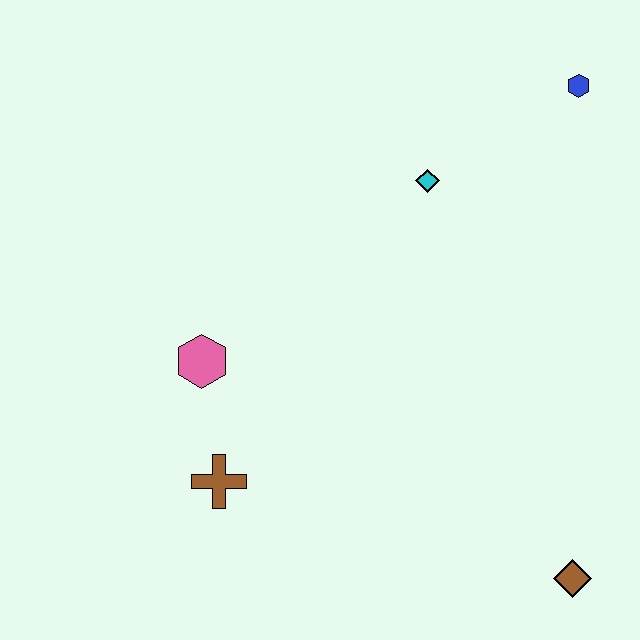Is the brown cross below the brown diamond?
No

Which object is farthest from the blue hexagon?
The brown cross is farthest from the blue hexagon.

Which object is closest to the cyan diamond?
The blue hexagon is closest to the cyan diamond.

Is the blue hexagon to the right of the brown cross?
Yes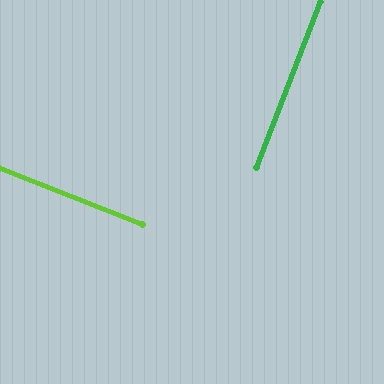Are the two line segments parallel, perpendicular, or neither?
Perpendicular — they meet at approximately 90°.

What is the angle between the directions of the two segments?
Approximately 90 degrees.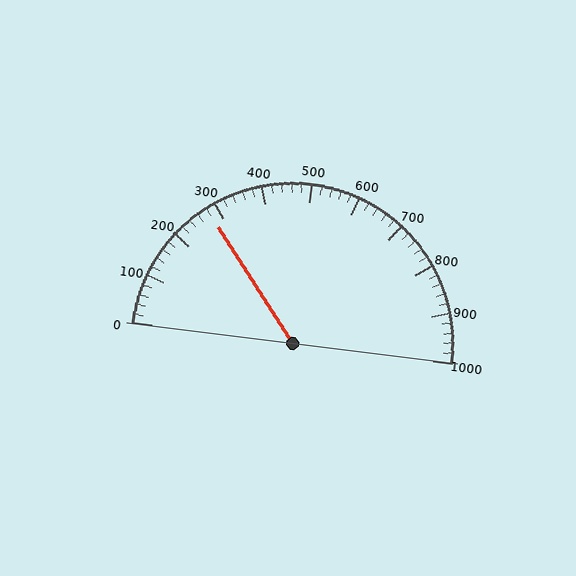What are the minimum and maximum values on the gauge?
The gauge ranges from 0 to 1000.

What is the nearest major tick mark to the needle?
The nearest major tick mark is 300.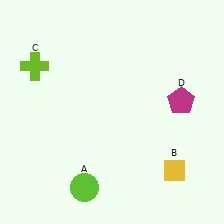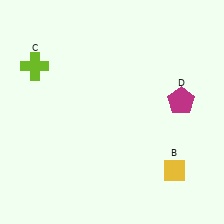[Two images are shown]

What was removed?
The lime circle (A) was removed in Image 2.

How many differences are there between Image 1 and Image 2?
There is 1 difference between the two images.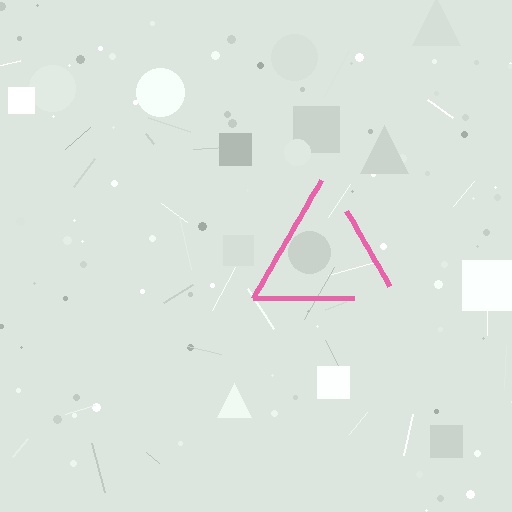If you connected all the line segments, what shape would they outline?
They would outline a triangle.